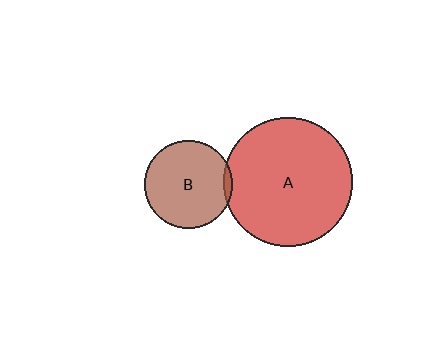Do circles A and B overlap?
Yes.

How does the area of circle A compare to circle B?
Approximately 2.1 times.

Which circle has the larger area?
Circle A (red).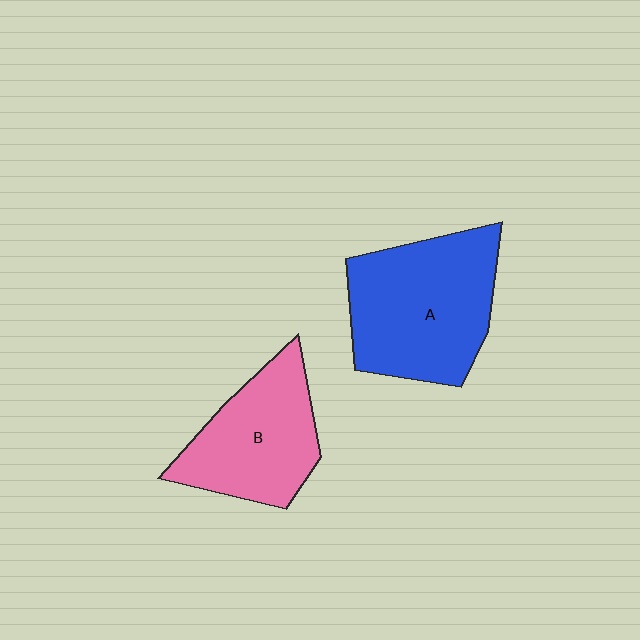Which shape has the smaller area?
Shape B (pink).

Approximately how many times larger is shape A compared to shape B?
Approximately 1.3 times.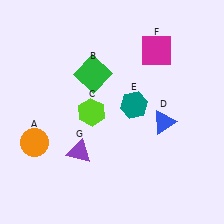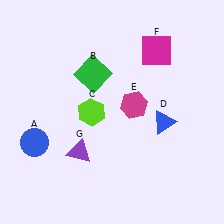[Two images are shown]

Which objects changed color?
A changed from orange to blue. E changed from teal to magenta.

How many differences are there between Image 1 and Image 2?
There are 2 differences between the two images.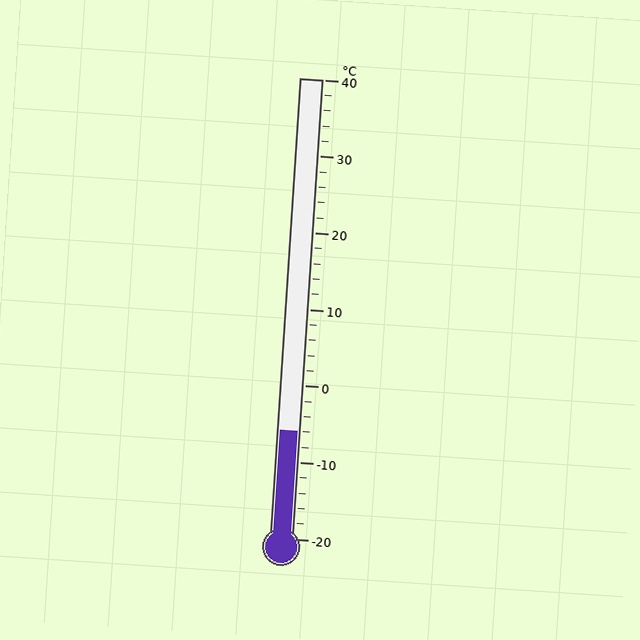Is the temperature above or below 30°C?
The temperature is below 30°C.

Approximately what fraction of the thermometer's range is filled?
The thermometer is filled to approximately 25% of its range.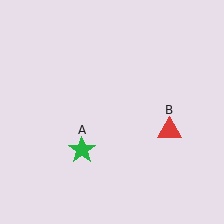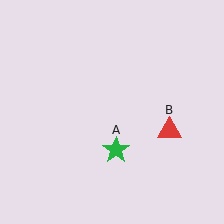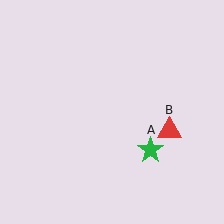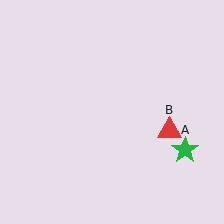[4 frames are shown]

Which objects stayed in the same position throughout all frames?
Red triangle (object B) remained stationary.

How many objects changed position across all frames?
1 object changed position: green star (object A).